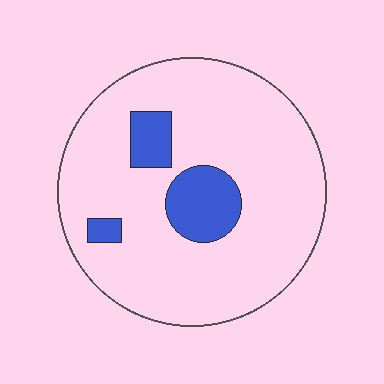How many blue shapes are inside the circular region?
3.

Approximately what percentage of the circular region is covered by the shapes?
Approximately 15%.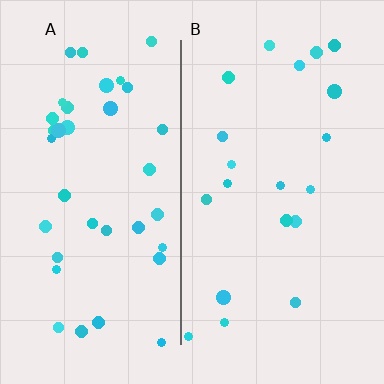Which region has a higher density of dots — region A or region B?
A (the left).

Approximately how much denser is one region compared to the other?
Approximately 1.9× — region A over region B.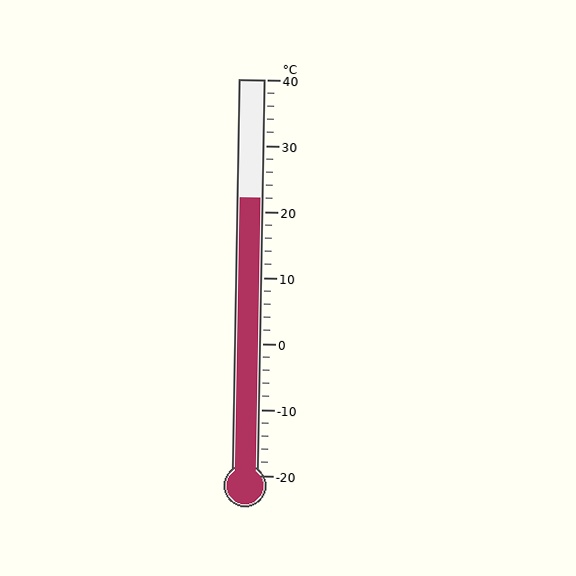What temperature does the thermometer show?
The thermometer shows approximately 22°C.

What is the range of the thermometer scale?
The thermometer scale ranges from -20°C to 40°C.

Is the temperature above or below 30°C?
The temperature is below 30°C.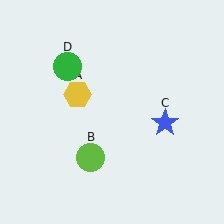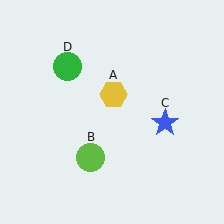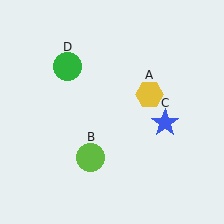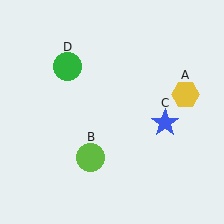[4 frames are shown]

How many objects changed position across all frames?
1 object changed position: yellow hexagon (object A).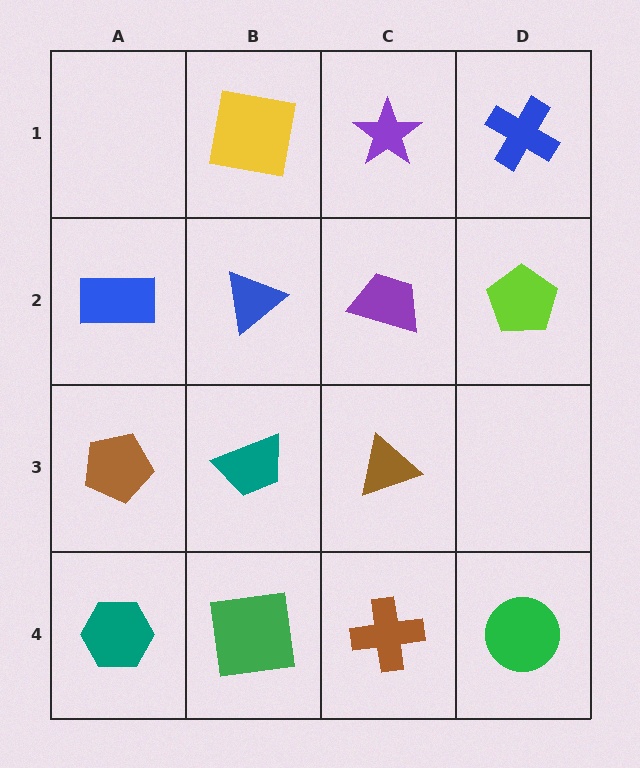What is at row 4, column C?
A brown cross.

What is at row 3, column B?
A teal trapezoid.